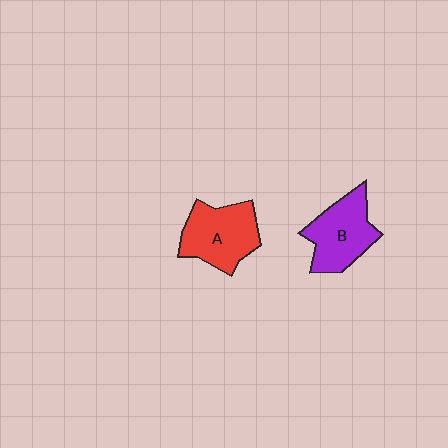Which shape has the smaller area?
Shape B (purple).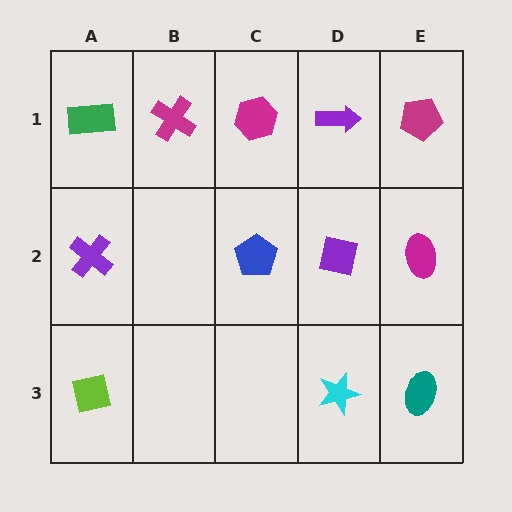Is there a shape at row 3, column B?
No, that cell is empty.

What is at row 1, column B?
A magenta cross.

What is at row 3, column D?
A cyan star.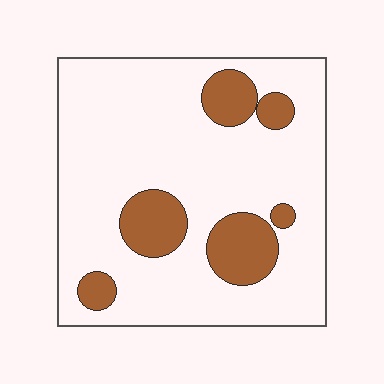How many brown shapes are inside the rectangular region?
6.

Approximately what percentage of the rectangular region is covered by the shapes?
Approximately 20%.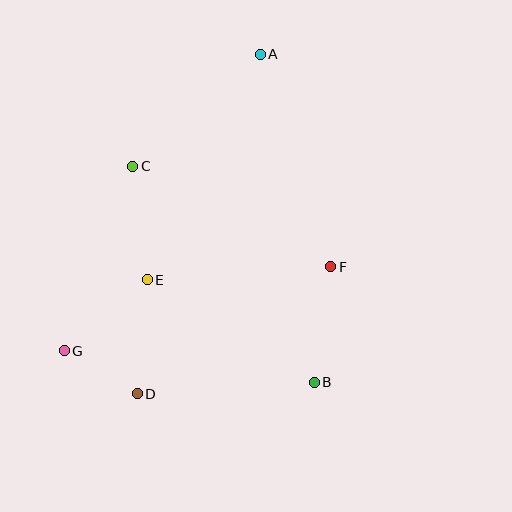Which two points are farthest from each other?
Points A and D are farthest from each other.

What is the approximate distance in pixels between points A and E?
The distance between A and E is approximately 252 pixels.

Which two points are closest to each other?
Points D and G are closest to each other.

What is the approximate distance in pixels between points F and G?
The distance between F and G is approximately 280 pixels.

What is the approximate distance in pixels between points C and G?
The distance between C and G is approximately 197 pixels.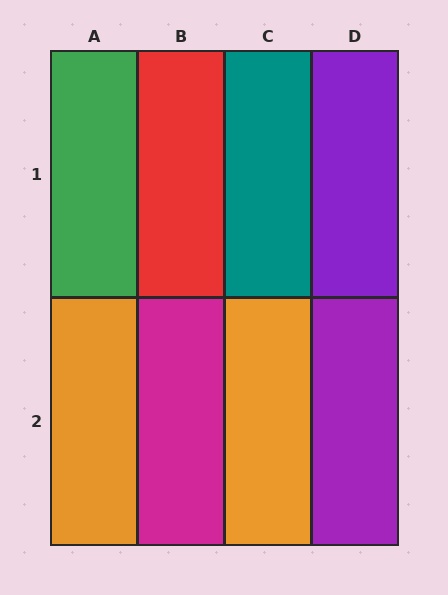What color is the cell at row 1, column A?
Green.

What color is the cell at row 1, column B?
Red.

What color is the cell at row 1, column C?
Teal.